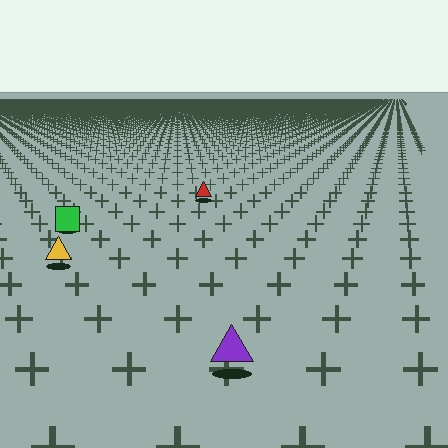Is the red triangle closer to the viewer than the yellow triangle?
No. The yellow triangle is closer — you can tell from the texture gradient: the ground texture is coarser near it.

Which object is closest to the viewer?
The purple triangle is closest. The texture marks near it are larger and more spread out.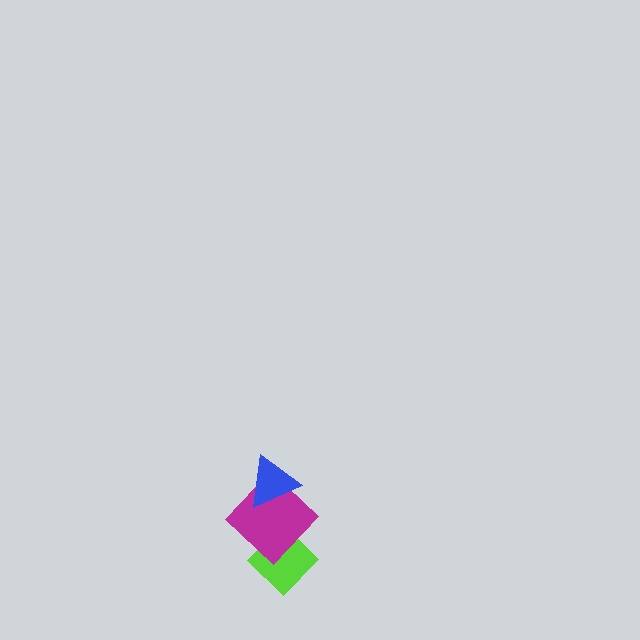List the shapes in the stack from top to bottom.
From top to bottom: the blue triangle, the magenta diamond, the lime diamond.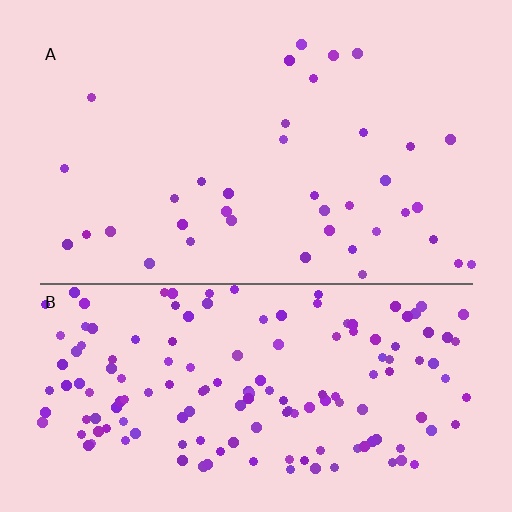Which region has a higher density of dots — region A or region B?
B (the bottom).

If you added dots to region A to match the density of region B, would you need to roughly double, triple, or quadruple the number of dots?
Approximately quadruple.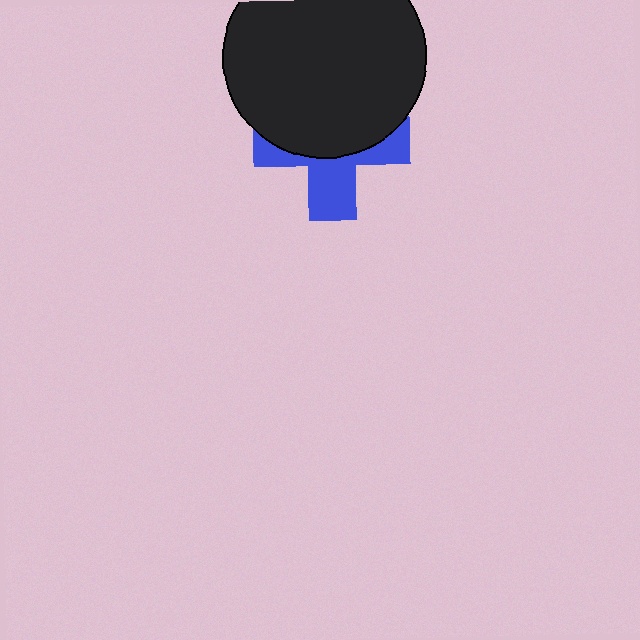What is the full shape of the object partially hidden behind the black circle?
The partially hidden object is a blue cross.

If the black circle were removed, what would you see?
You would see the complete blue cross.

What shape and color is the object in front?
The object in front is a black circle.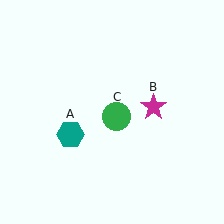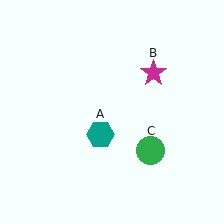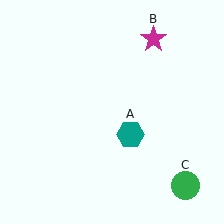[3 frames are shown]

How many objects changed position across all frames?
3 objects changed position: teal hexagon (object A), magenta star (object B), green circle (object C).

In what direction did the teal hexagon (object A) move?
The teal hexagon (object A) moved right.